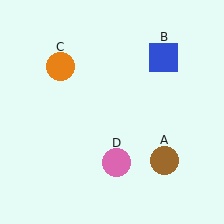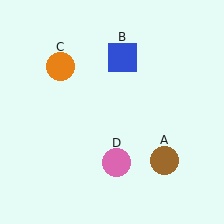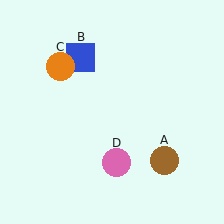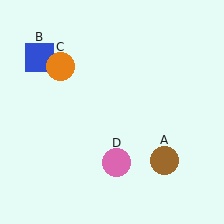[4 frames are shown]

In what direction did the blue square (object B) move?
The blue square (object B) moved left.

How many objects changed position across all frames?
1 object changed position: blue square (object B).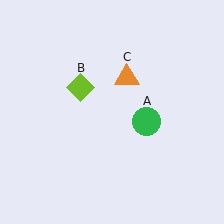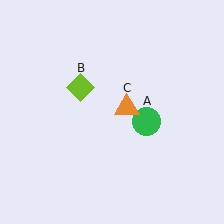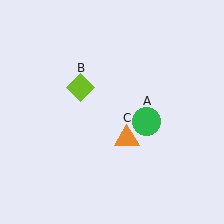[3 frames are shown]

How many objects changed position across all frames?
1 object changed position: orange triangle (object C).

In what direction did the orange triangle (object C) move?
The orange triangle (object C) moved down.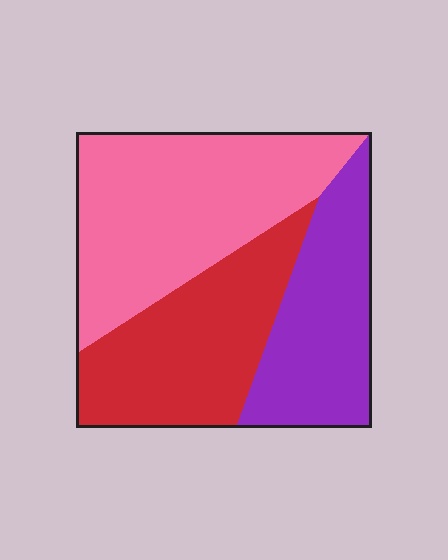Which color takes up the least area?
Purple, at roughly 25%.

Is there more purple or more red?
Red.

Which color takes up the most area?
Pink, at roughly 40%.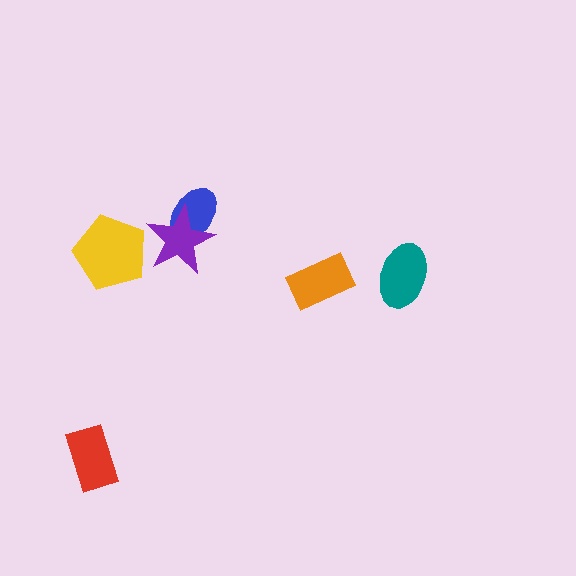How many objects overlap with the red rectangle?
0 objects overlap with the red rectangle.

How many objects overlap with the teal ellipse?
0 objects overlap with the teal ellipse.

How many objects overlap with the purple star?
1 object overlaps with the purple star.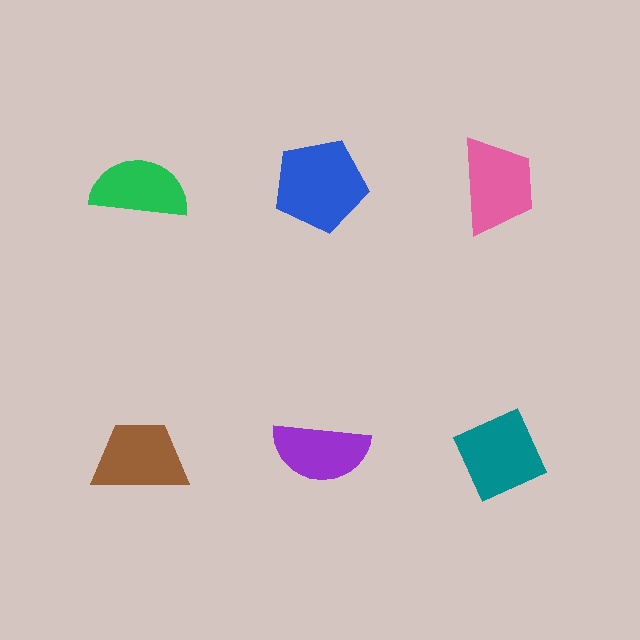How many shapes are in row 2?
3 shapes.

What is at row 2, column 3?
A teal diamond.